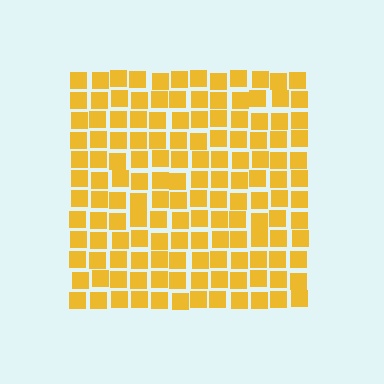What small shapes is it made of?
It is made of small squares.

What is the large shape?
The large shape is a square.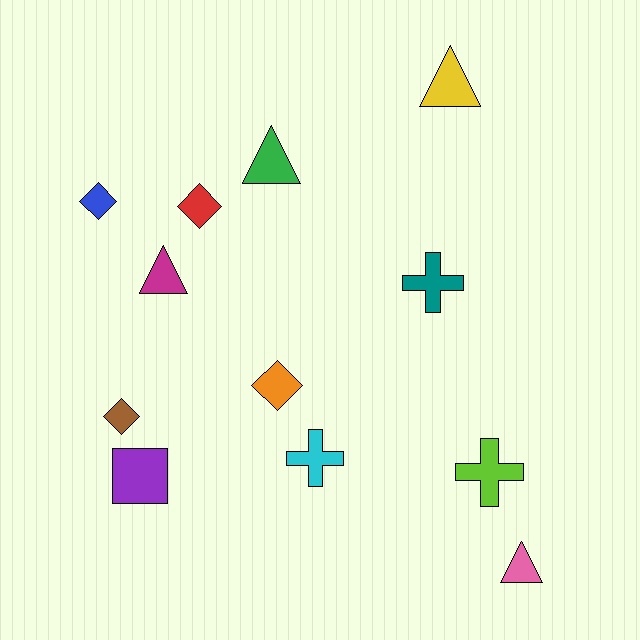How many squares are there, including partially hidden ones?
There is 1 square.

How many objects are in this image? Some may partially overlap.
There are 12 objects.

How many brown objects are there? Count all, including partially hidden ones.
There is 1 brown object.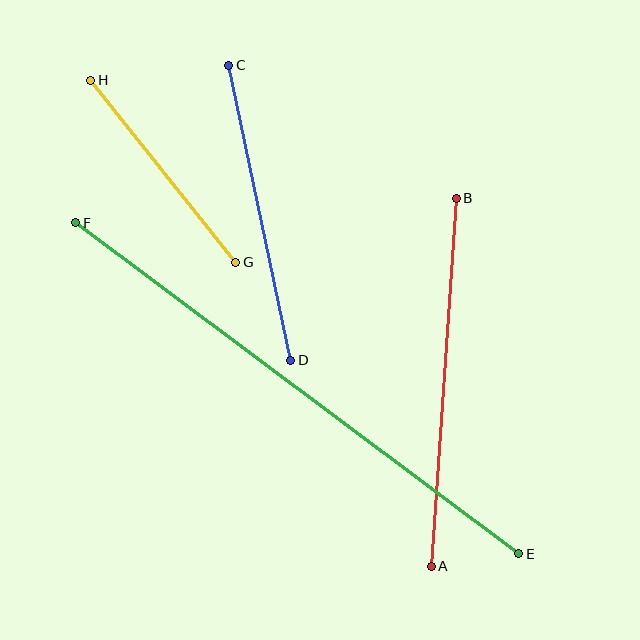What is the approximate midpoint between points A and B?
The midpoint is at approximately (444, 382) pixels.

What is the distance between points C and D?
The distance is approximately 302 pixels.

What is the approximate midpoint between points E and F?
The midpoint is at approximately (297, 388) pixels.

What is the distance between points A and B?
The distance is approximately 368 pixels.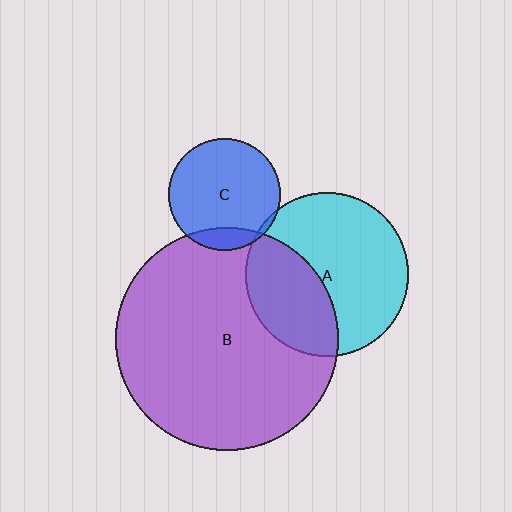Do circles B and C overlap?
Yes.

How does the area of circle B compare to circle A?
Approximately 1.9 times.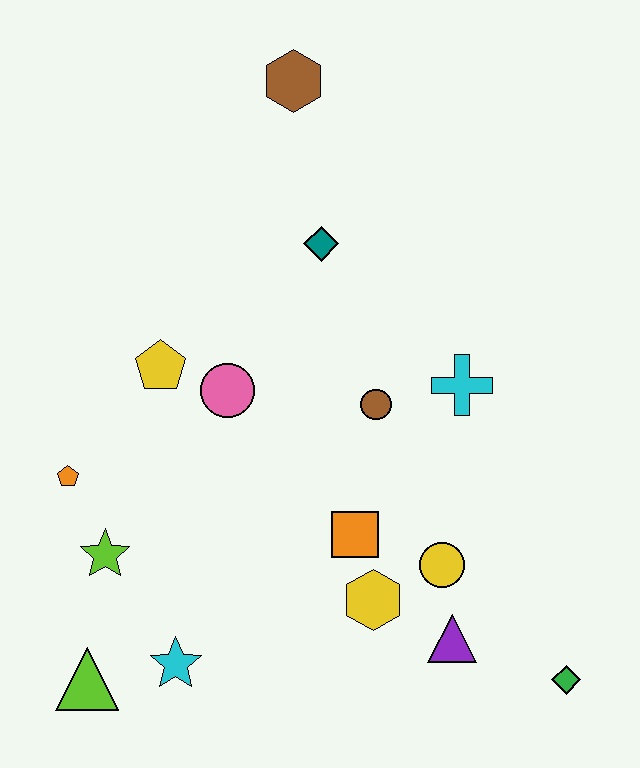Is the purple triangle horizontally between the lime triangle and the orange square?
No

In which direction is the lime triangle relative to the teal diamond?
The lime triangle is below the teal diamond.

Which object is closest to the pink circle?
The yellow pentagon is closest to the pink circle.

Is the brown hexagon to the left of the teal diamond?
Yes